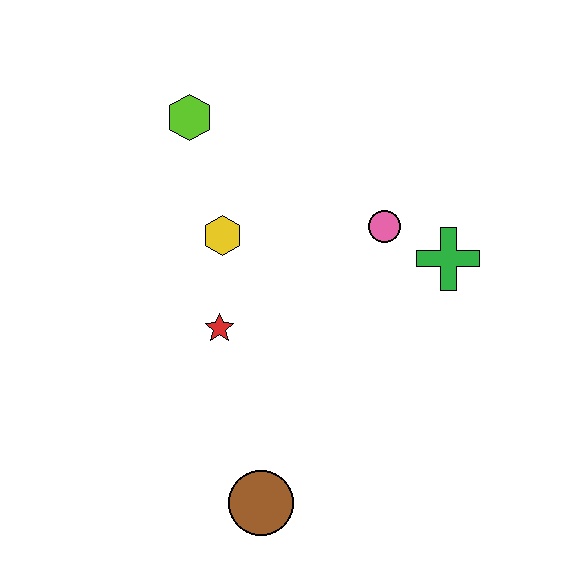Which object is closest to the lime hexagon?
The yellow hexagon is closest to the lime hexagon.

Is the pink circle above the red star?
Yes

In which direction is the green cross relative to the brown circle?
The green cross is above the brown circle.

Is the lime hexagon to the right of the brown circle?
No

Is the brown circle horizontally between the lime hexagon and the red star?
No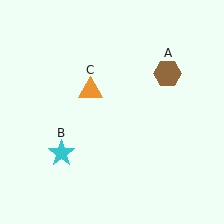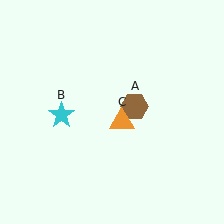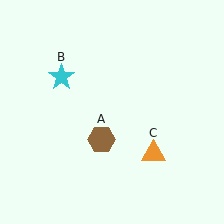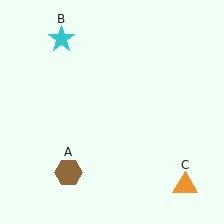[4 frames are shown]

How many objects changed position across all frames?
3 objects changed position: brown hexagon (object A), cyan star (object B), orange triangle (object C).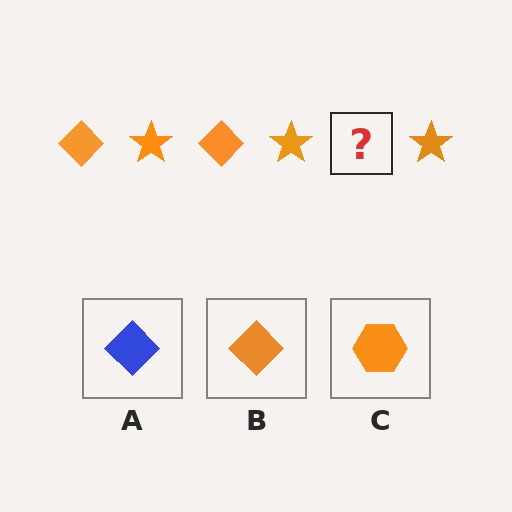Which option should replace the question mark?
Option B.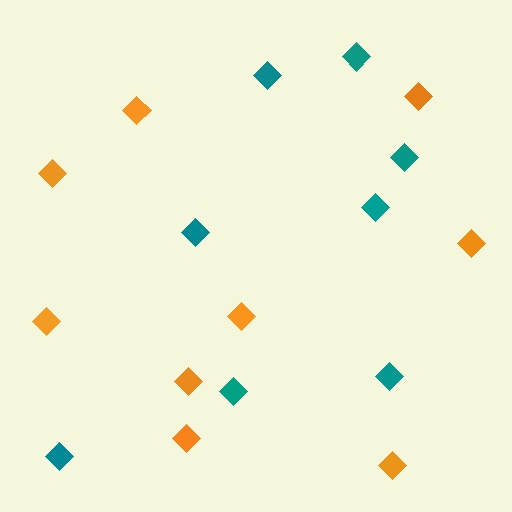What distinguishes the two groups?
There are 2 groups: one group of orange diamonds (9) and one group of teal diamonds (8).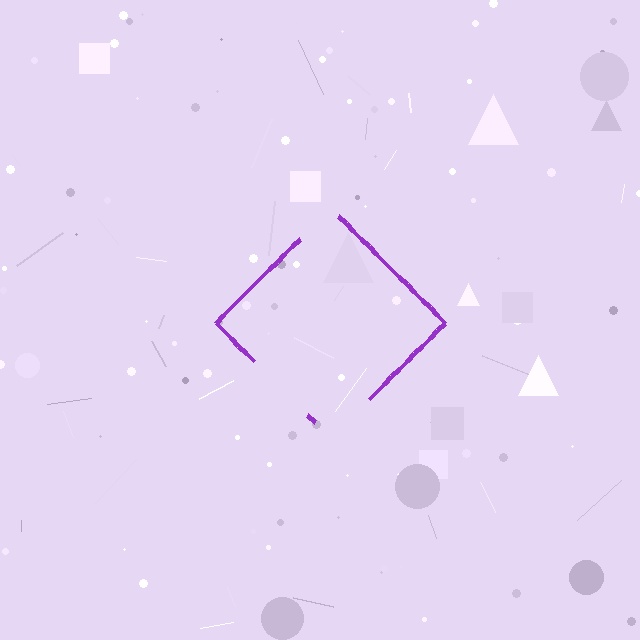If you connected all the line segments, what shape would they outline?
They would outline a diamond.